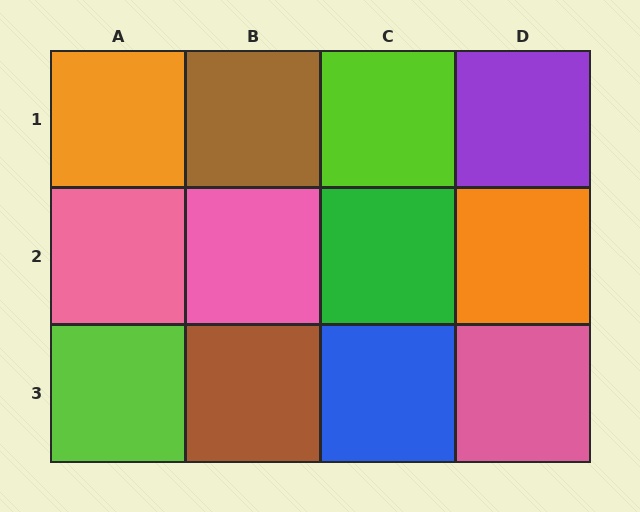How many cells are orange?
2 cells are orange.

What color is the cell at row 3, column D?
Pink.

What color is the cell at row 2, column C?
Green.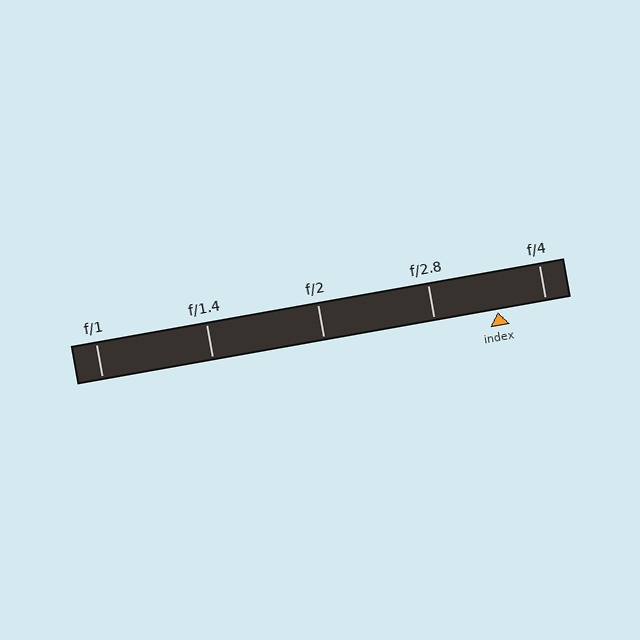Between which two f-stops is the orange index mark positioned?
The index mark is between f/2.8 and f/4.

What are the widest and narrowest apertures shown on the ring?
The widest aperture shown is f/1 and the narrowest is f/4.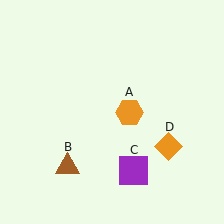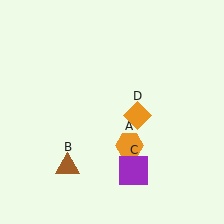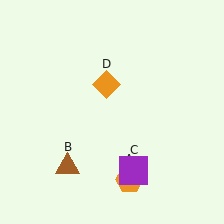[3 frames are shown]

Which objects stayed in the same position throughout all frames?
Brown triangle (object B) and purple square (object C) remained stationary.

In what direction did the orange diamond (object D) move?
The orange diamond (object D) moved up and to the left.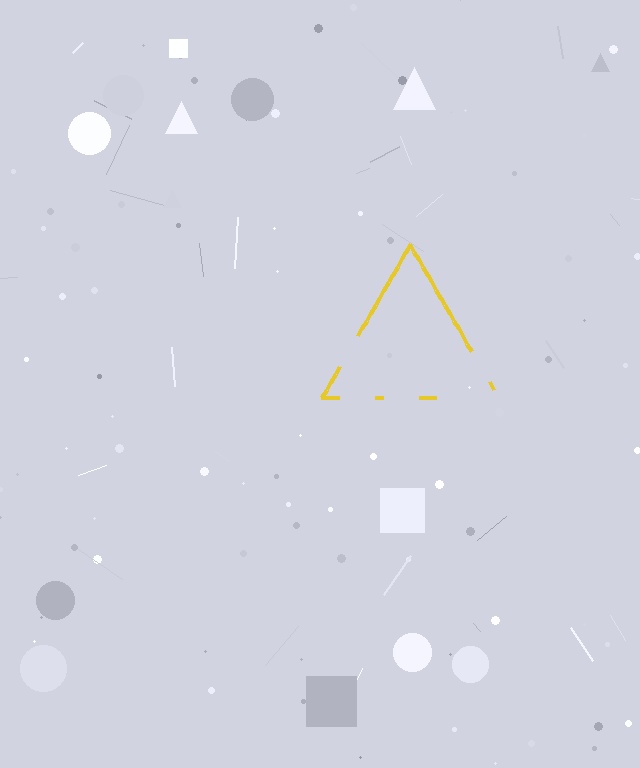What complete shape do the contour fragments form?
The contour fragments form a triangle.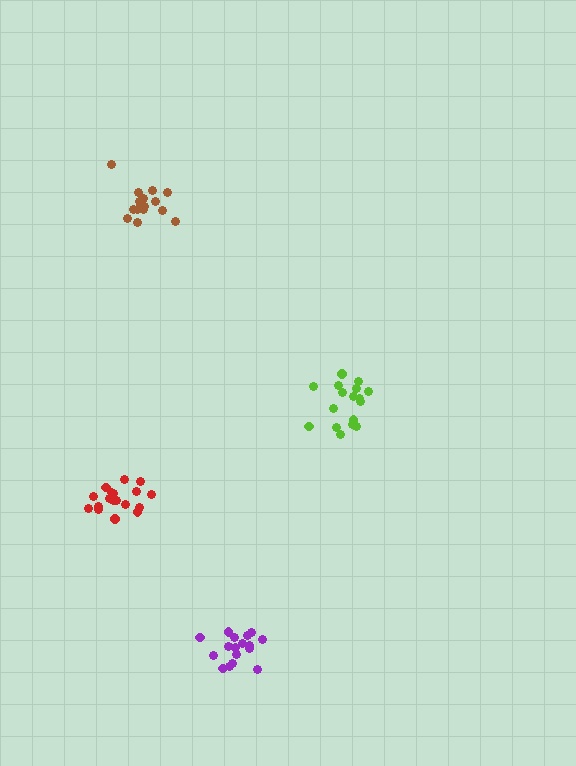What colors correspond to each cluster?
The clusters are colored: purple, red, brown, lime.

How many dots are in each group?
Group 1: 17 dots, Group 2: 18 dots, Group 3: 16 dots, Group 4: 17 dots (68 total).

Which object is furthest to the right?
The lime cluster is rightmost.